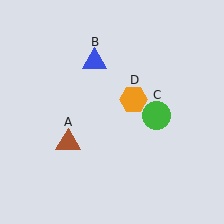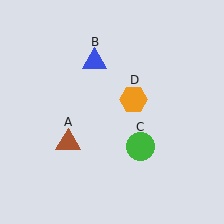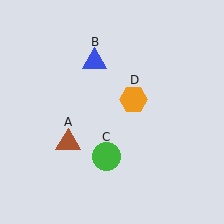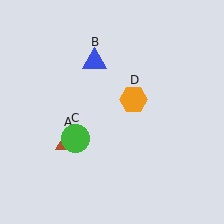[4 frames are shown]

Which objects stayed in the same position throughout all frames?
Brown triangle (object A) and blue triangle (object B) and orange hexagon (object D) remained stationary.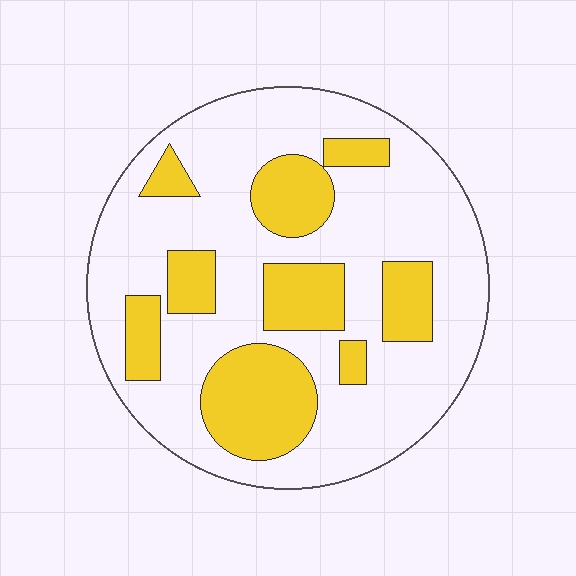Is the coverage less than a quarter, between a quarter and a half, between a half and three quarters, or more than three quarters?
Between a quarter and a half.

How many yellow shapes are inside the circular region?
9.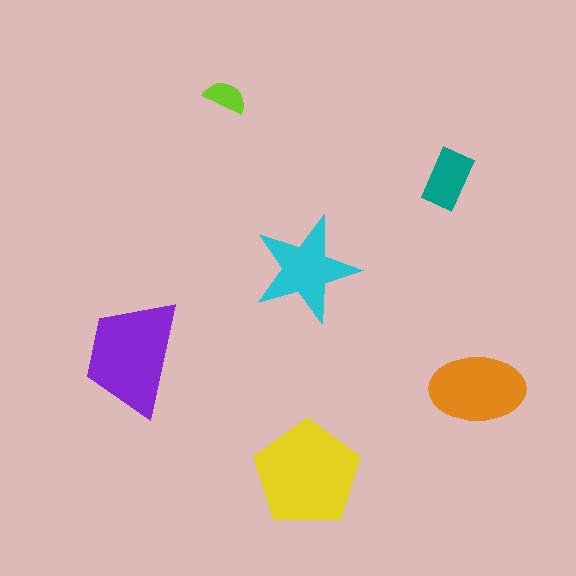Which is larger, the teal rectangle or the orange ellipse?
The orange ellipse.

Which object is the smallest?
The lime semicircle.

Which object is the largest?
The yellow pentagon.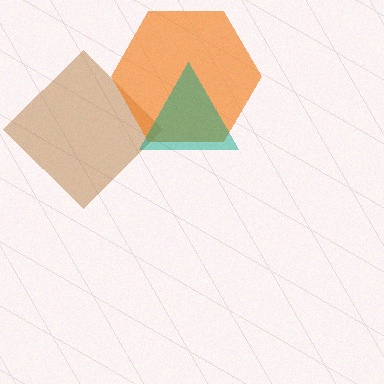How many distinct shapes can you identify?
There are 3 distinct shapes: a brown diamond, an orange hexagon, a teal triangle.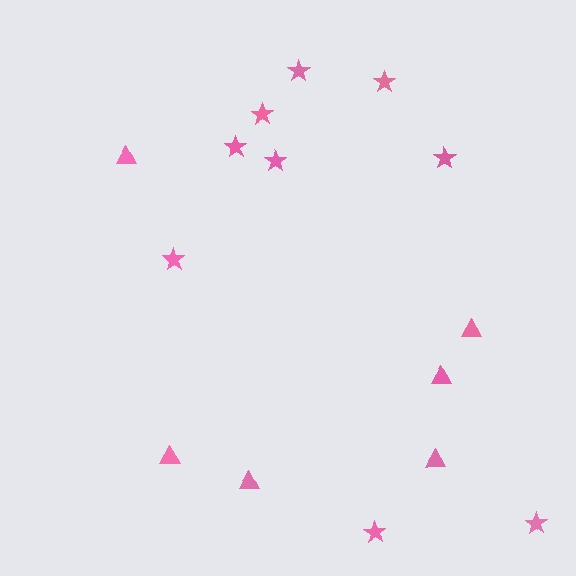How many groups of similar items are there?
There are 2 groups: one group of stars (9) and one group of triangles (6).